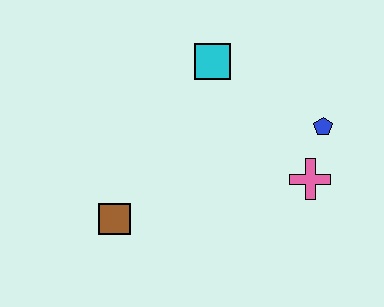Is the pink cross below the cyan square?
Yes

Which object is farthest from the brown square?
The blue pentagon is farthest from the brown square.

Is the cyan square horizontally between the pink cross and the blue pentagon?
No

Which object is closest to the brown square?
The cyan square is closest to the brown square.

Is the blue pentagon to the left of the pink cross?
No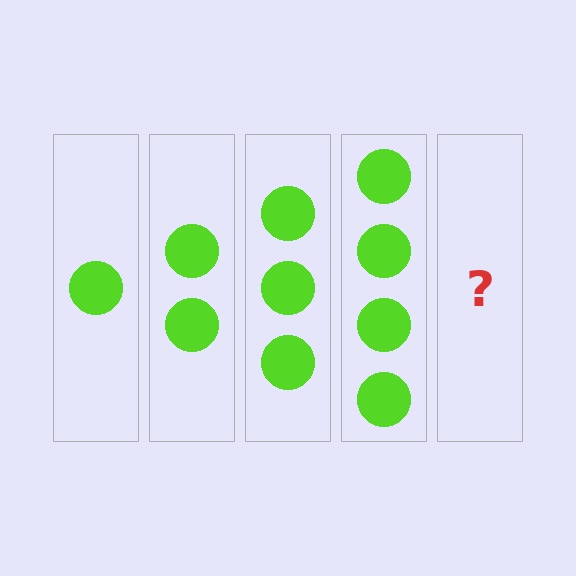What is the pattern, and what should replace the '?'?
The pattern is that each step adds one more circle. The '?' should be 5 circles.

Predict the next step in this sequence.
The next step is 5 circles.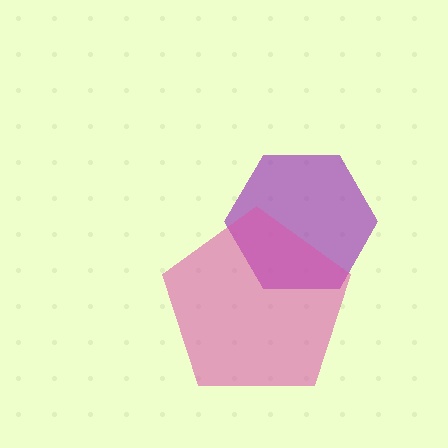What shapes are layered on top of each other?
The layered shapes are: a purple hexagon, a pink pentagon.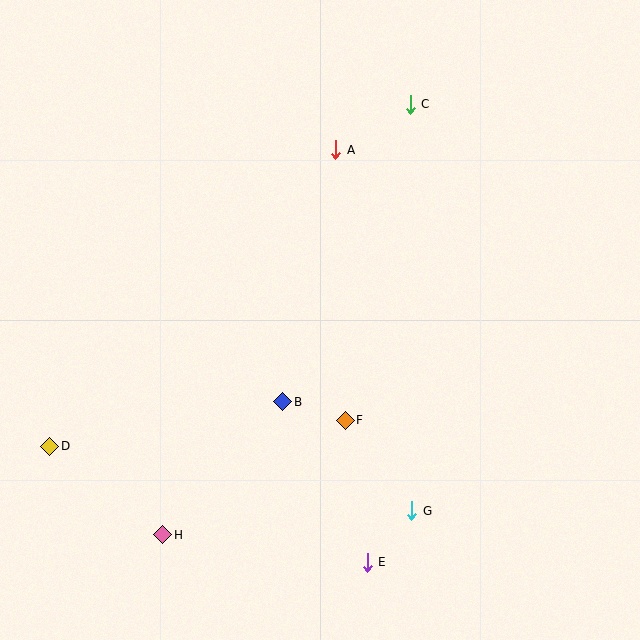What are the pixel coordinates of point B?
Point B is at (283, 402).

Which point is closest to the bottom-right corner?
Point G is closest to the bottom-right corner.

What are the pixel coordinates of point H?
Point H is at (163, 535).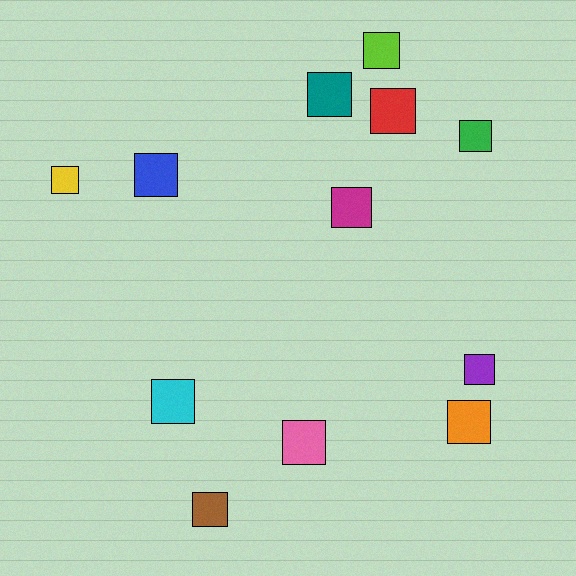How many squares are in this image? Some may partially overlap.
There are 12 squares.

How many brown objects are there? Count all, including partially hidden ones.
There is 1 brown object.